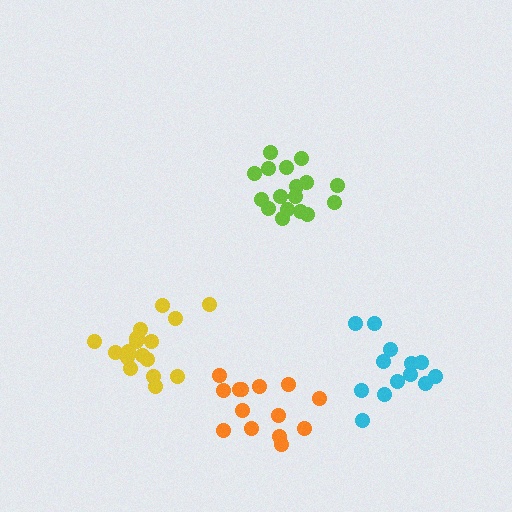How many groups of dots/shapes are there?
There are 4 groups.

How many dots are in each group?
Group 1: 17 dots, Group 2: 14 dots, Group 3: 13 dots, Group 4: 18 dots (62 total).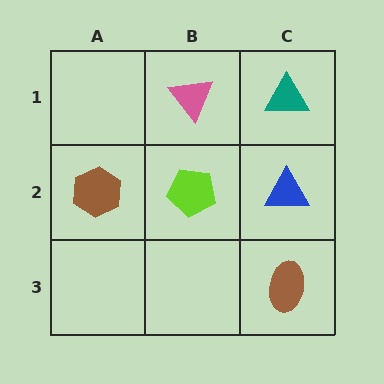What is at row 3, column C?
A brown ellipse.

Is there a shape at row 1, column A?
No, that cell is empty.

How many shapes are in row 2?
3 shapes.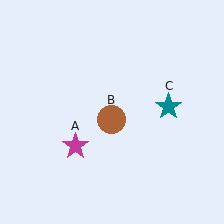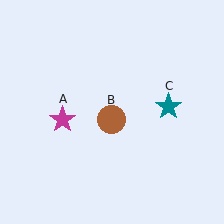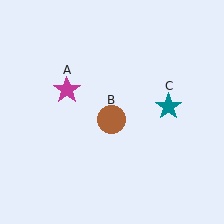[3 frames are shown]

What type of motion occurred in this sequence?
The magenta star (object A) rotated clockwise around the center of the scene.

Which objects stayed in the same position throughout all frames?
Brown circle (object B) and teal star (object C) remained stationary.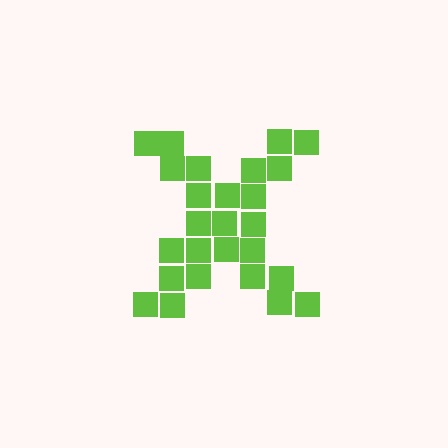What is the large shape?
The large shape is the letter X.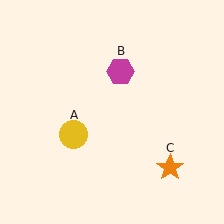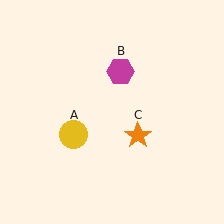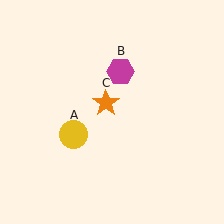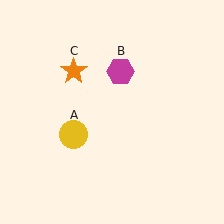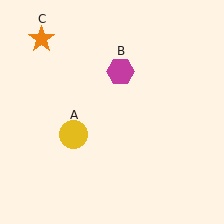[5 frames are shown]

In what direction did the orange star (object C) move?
The orange star (object C) moved up and to the left.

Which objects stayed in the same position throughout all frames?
Yellow circle (object A) and magenta hexagon (object B) remained stationary.